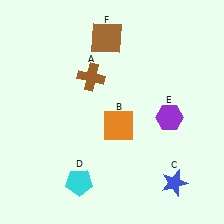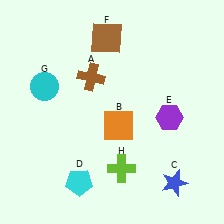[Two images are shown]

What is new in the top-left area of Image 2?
A cyan circle (G) was added in the top-left area of Image 2.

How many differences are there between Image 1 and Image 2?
There are 2 differences between the two images.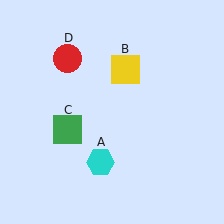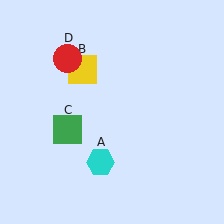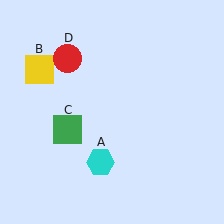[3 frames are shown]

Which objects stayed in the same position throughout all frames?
Cyan hexagon (object A) and green square (object C) and red circle (object D) remained stationary.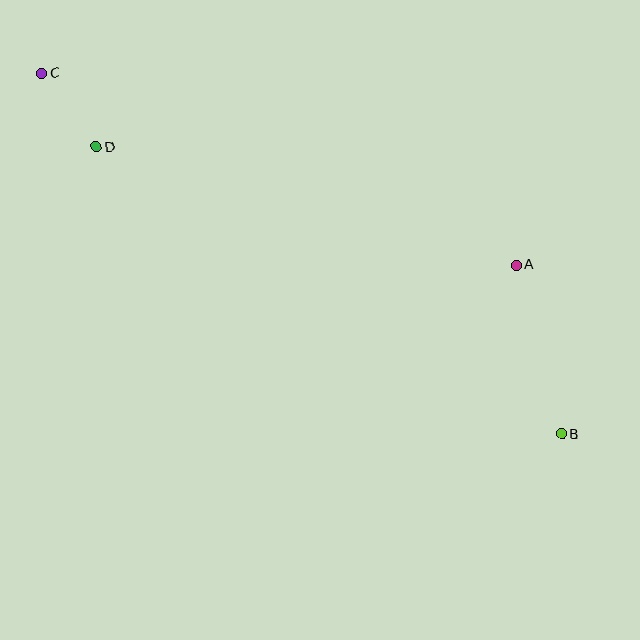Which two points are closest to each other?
Points C and D are closest to each other.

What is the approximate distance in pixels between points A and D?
The distance between A and D is approximately 437 pixels.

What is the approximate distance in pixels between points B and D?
The distance between B and D is approximately 547 pixels.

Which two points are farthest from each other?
Points B and C are farthest from each other.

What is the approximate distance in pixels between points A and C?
The distance between A and C is approximately 512 pixels.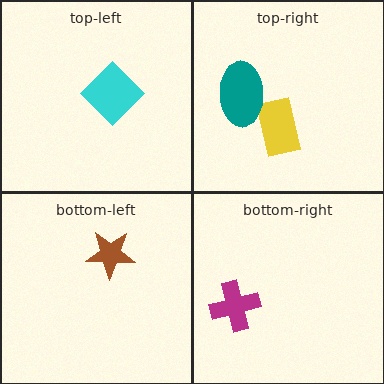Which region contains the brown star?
The bottom-left region.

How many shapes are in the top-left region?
1.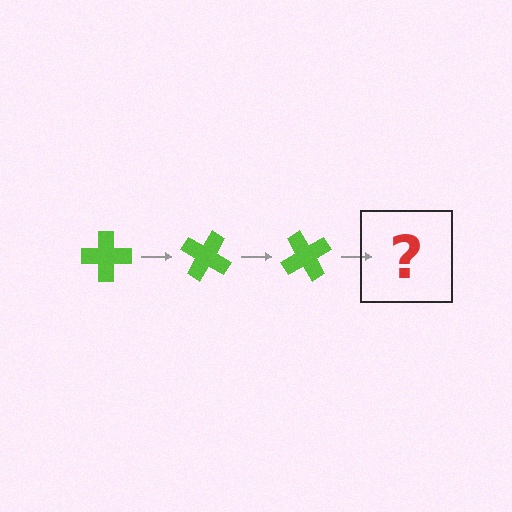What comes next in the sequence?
The next element should be a lime cross rotated 90 degrees.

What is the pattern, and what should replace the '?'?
The pattern is that the cross rotates 30 degrees each step. The '?' should be a lime cross rotated 90 degrees.